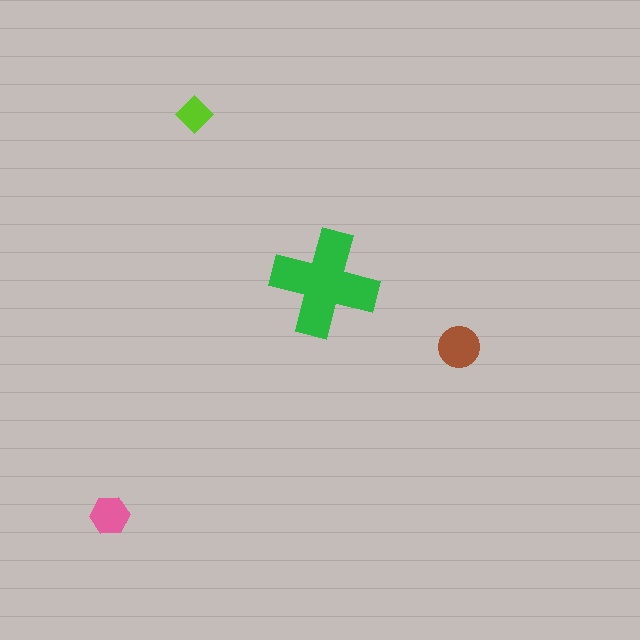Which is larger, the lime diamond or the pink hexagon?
The pink hexagon.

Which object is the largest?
The green cross.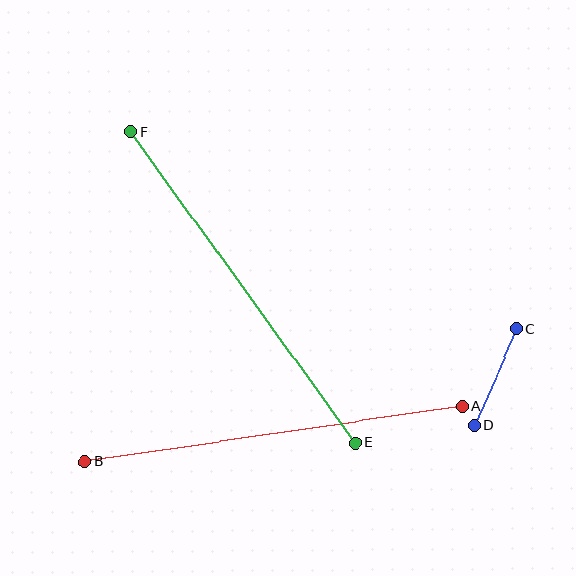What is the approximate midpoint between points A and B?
The midpoint is at approximately (273, 434) pixels.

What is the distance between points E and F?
The distance is approximately 384 pixels.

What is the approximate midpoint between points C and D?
The midpoint is at approximately (495, 377) pixels.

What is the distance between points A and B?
The distance is approximately 381 pixels.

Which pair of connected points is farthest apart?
Points E and F are farthest apart.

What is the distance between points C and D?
The distance is approximately 105 pixels.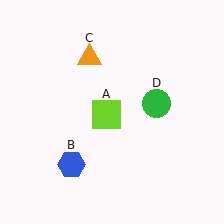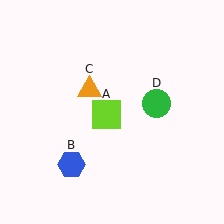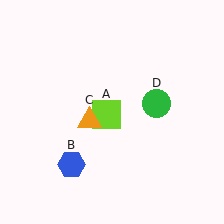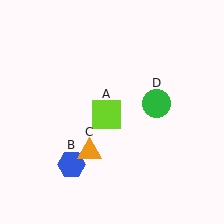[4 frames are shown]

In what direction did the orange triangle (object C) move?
The orange triangle (object C) moved down.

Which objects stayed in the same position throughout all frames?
Lime square (object A) and blue hexagon (object B) and green circle (object D) remained stationary.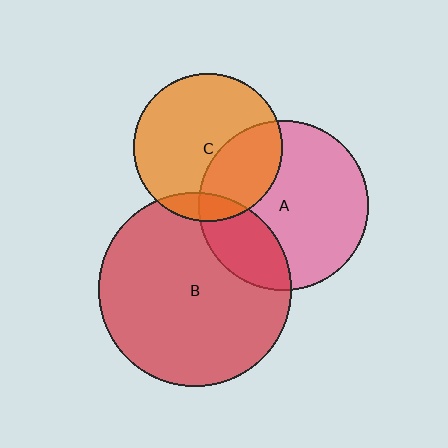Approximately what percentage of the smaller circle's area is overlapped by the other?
Approximately 10%.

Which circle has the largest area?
Circle B (red).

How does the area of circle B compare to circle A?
Approximately 1.3 times.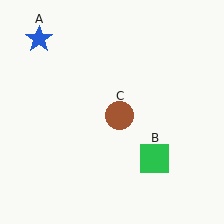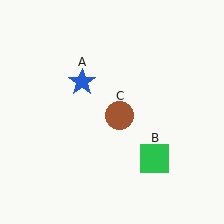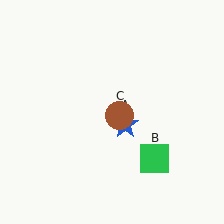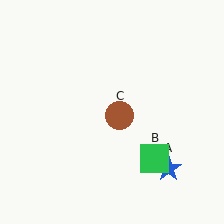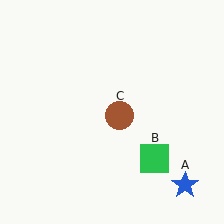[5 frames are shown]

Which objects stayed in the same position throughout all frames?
Green square (object B) and brown circle (object C) remained stationary.